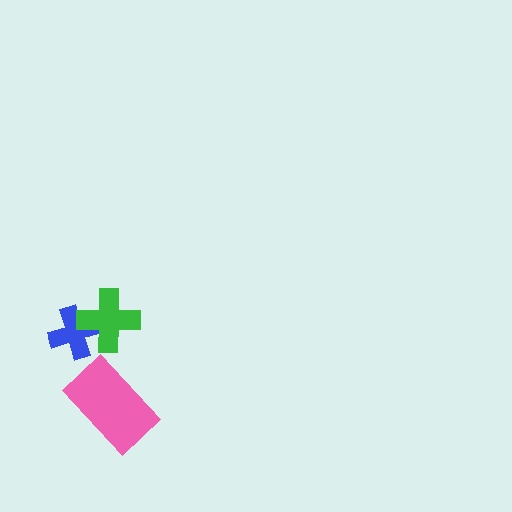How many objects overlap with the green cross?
1 object overlaps with the green cross.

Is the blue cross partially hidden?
Yes, it is partially covered by another shape.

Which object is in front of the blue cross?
The green cross is in front of the blue cross.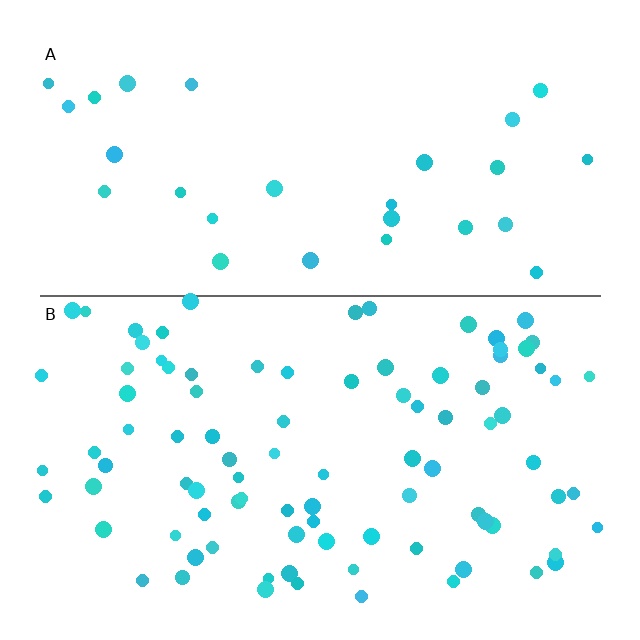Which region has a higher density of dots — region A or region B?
B (the bottom).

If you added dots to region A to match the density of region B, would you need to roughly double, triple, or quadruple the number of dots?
Approximately triple.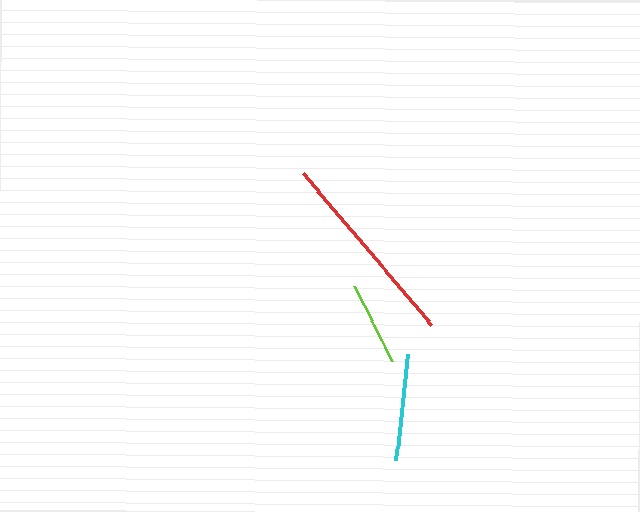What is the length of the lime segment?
The lime segment is approximately 84 pixels long.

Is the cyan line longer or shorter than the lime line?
The cyan line is longer than the lime line.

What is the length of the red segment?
The red segment is approximately 199 pixels long.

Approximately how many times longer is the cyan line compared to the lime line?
The cyan line is approximately 1.3 times the length of the lime line.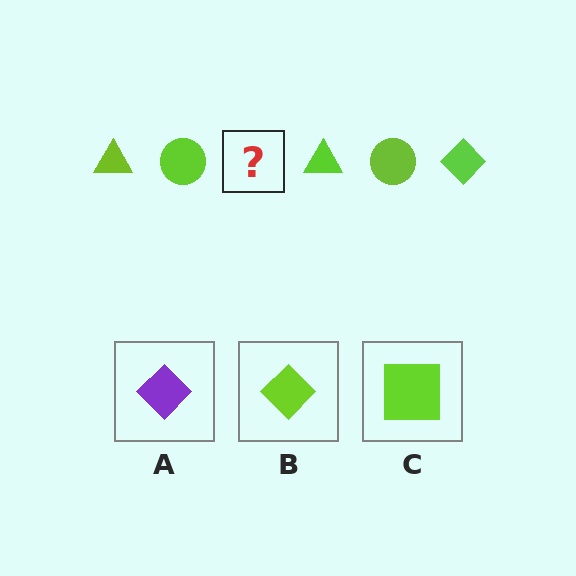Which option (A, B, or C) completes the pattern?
B.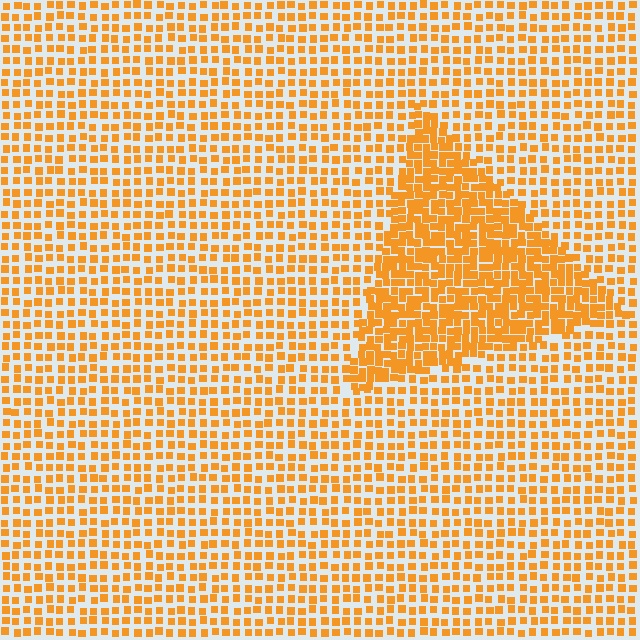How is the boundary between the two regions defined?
The boundary is defined by a change in element density (approximately 1.9x ratio). All elements are the same color, size, and shape.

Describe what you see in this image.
The image contains small orange elements arranged at two different densities. A triangle-shaped region is visible where the elements are more densely packed than the surrounding area.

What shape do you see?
I see a triangle.